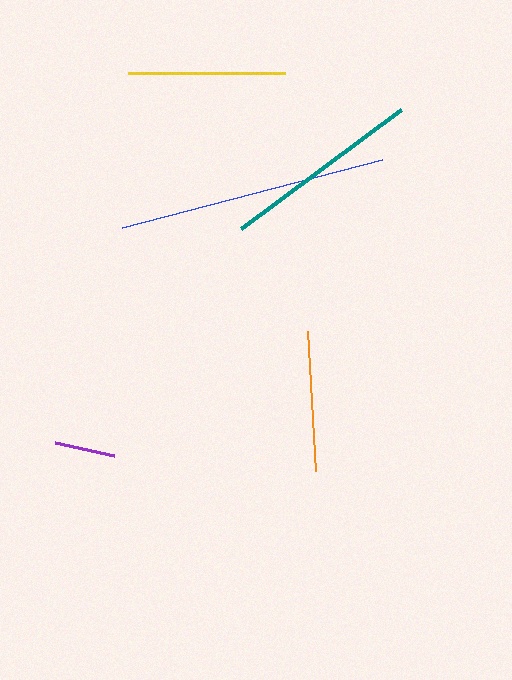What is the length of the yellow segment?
The yellow segment is approximately 158 pixels long.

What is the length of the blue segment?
The blue segment is approximately 269 pixels long.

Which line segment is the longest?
The blue line is the longest at approximately 269 pixels.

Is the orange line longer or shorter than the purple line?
The orange line is longer than the purple line.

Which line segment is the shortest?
The purple line is the shortest at approximately 61 pixels.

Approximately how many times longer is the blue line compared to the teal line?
The blue line is approximately 1.3 times the length of the teal line.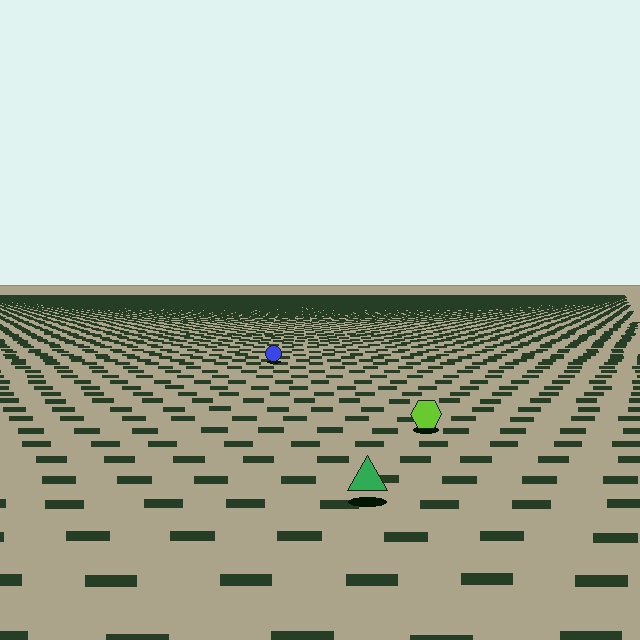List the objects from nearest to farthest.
From nearest to farthest: the green triangle, the lime hexagon, the blue circle.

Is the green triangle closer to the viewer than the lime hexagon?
Yes. The green triangle is closer — you can tell from the texture gradient: the ground texture is coarser near it.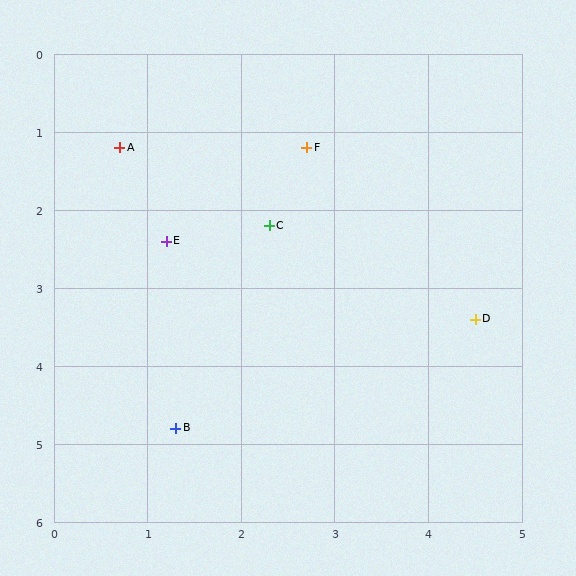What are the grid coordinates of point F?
Point F is at approximately (2.7, 1.2).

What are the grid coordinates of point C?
Point C is at approximately (2.3, 2.2).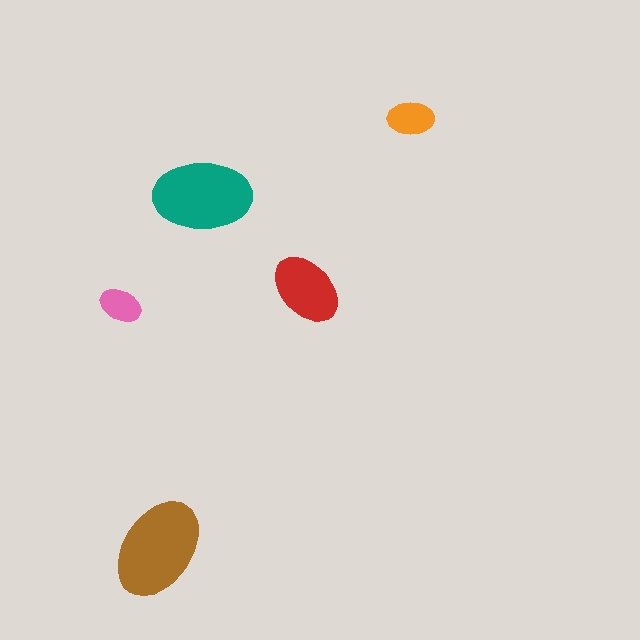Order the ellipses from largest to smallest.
the brown one, the teal one, the red one, the orange one, the pink one.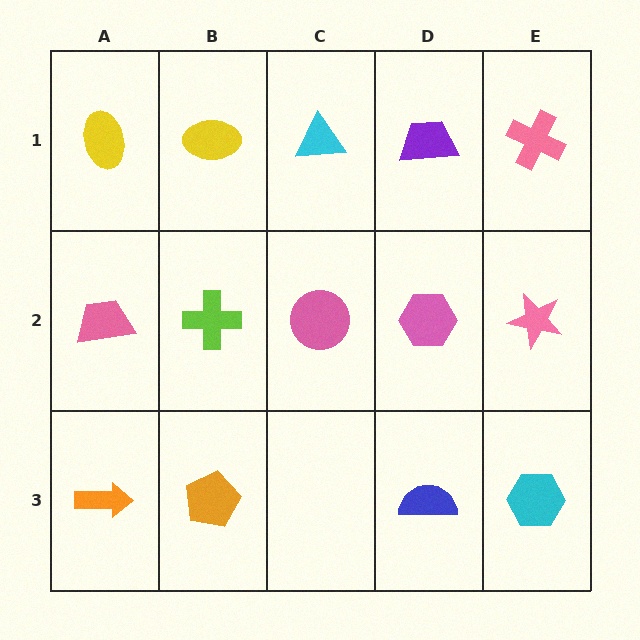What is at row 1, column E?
A pink cross.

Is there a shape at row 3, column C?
No, that cell is empty.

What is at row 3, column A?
An orange arrow.